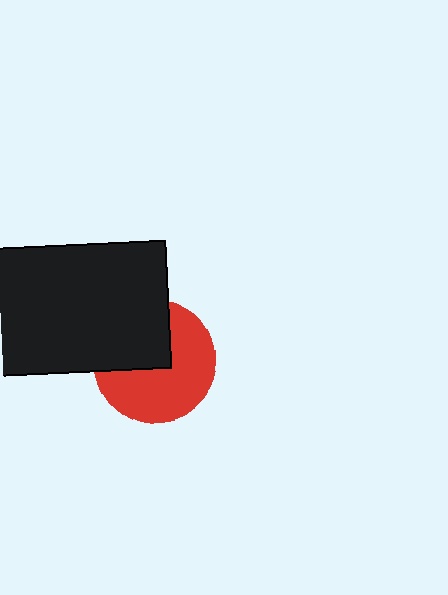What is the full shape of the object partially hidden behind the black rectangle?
The partially hidden object is a red circle.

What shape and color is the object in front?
The object in front is a black rectangle.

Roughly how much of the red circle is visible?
About half of it is visible (roughly 61%).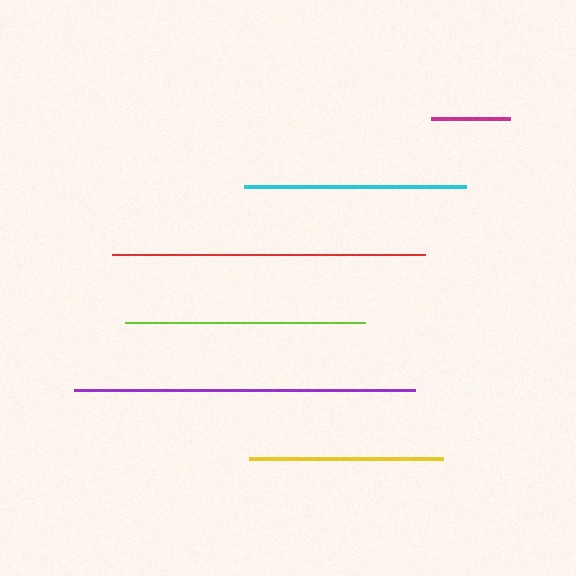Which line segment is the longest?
The purple line is the longest at approximately 341 pixels.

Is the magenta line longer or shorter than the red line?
The red line is longer than the magenta line.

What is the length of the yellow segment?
The yellow segment is approximately 194 pixels long.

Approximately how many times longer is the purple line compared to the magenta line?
The purple line is approximately 4.3 times the length of the magenta line.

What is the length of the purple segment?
The purple segment is approximately 341 pixels long.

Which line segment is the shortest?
The magenta line is the shortest at approximately 80 pixels.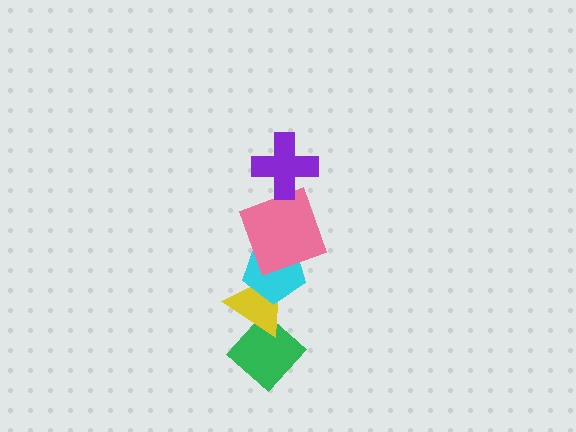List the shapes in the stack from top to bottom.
From top to bottom: the purple cross, the pink square, the cyan pentagon, the yellow triangle, the green diamond.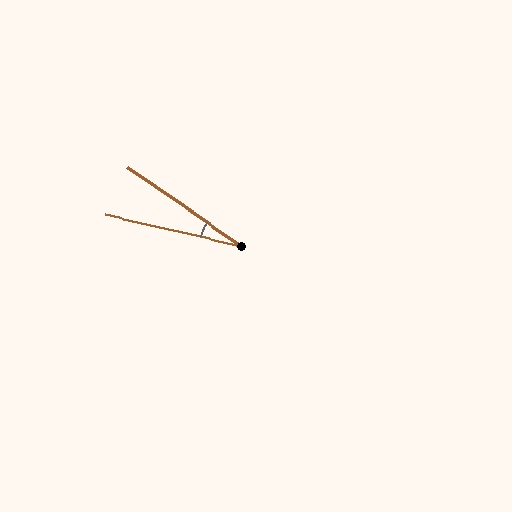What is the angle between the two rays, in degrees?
Approximately 22 degrees.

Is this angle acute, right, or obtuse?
It is acute.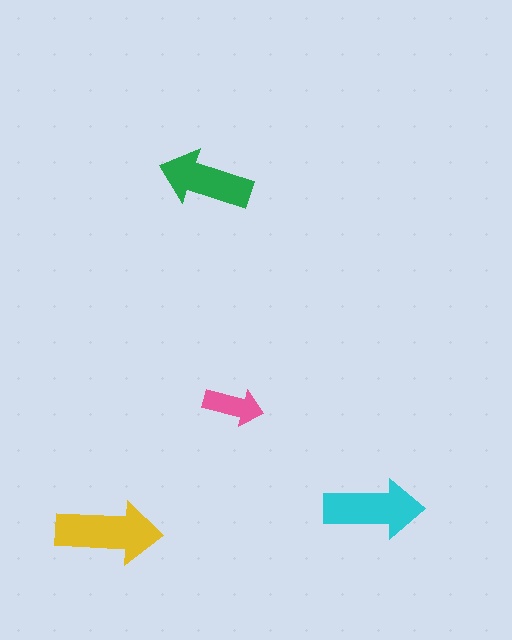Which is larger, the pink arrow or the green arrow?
The green one.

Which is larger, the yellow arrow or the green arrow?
The yellow one.